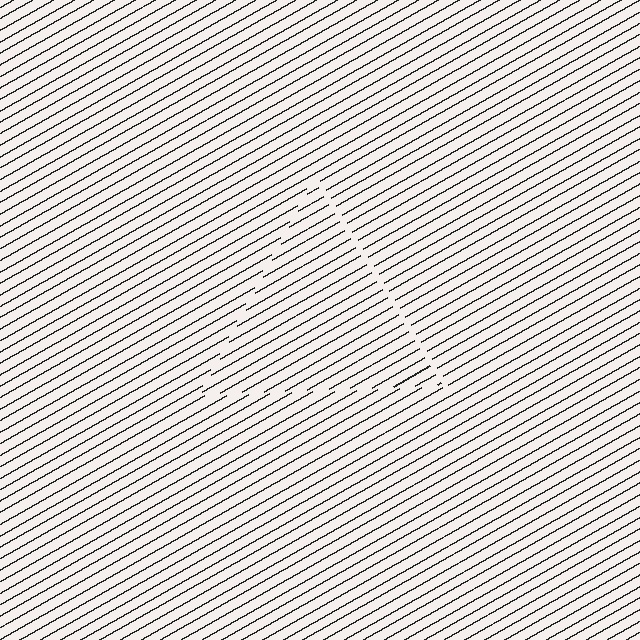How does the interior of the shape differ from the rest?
The interior of the shape contains the same grating, shifted by half a period — the contour is defined by the phase discontinuity where line-ends from the inner and outer gratings abut.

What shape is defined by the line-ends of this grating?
An illusory triangle. The interior of the shape contains the same grating, shifted by half a period — the contour is defined by the phase discontinuity where line-ends from the inner and outer gratings abut.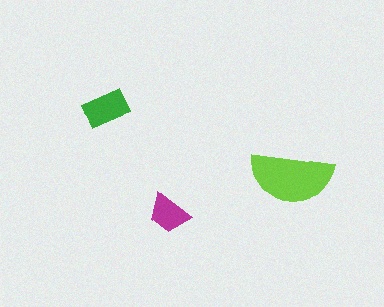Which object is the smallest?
The magenta trapezoid.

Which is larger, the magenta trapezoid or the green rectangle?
The green rectangle.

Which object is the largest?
The lime semicircle.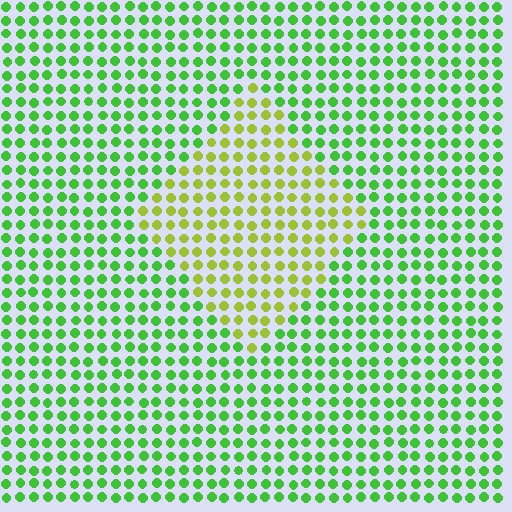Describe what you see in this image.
The image is filled with small green elements in a uniform arrangement. A diamond-shaped region is visible where the elements are tinted to a slightly different hue, forming a subtle color boundary.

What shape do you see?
I see a diamond.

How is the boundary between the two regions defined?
The boundary is defined purely by a slight shift in hue (about 40 degrees). Spacing, size, and orientation are identical on both sides.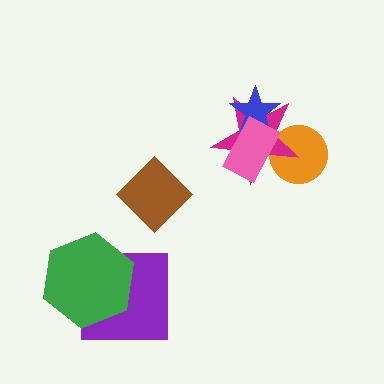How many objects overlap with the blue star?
2 objects overlap with the blue star.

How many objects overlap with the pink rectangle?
3 objects overlap with the pink rectangle.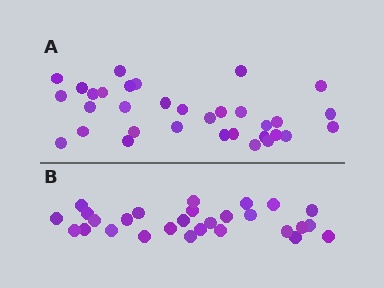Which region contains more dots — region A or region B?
Region A (the top region) has more dots.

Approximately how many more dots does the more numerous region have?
Region A has about 5 more dots than region B.